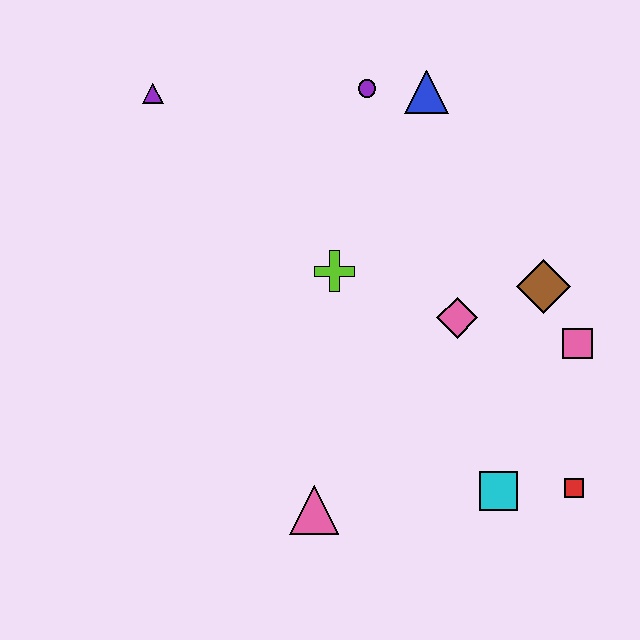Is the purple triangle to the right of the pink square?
No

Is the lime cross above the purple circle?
No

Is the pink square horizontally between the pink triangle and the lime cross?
No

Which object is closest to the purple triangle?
The purple circle is closest to the purple triangle.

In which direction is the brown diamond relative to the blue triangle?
The brown diamond is below the blue triangle.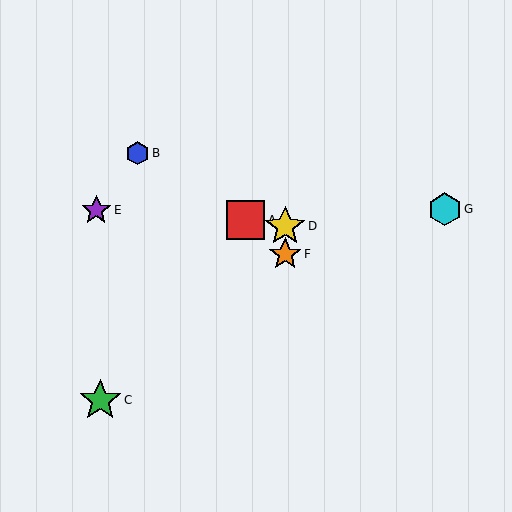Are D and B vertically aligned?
No, D is at x≈285 and B is at x≈137.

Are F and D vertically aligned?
Yes, both are at x≈285.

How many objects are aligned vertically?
2 objects (D, F) are aligned vertically.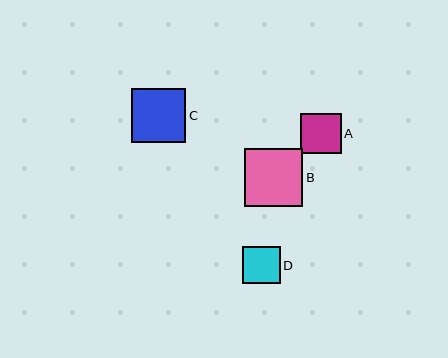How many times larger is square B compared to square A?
Square B is approximately 1.4 times the size of square A.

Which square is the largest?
Square B is the largest with a size of approximately 58 pixels.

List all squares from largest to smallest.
From largest to smallest: B, C, A, D.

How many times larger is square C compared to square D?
Square C is approximately 1.4 times the size of square D.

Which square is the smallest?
Square D is the smallest with a size of approximately 37 pixels.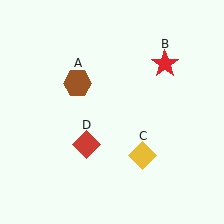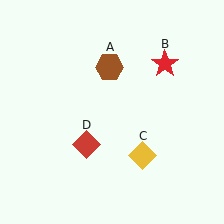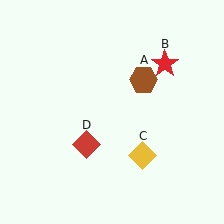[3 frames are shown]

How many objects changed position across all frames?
1 object changed position: brown hexagon (object A).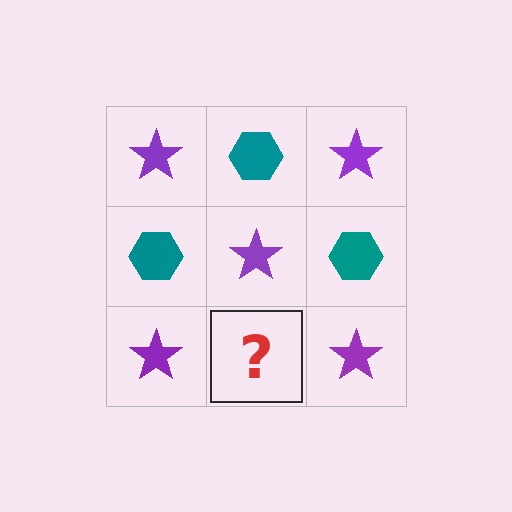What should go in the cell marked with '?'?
The missing cell should contain a teal hexagon.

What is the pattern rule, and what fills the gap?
The rule is that it alternates purple star and teal hexagon in a checkerboard pattern. The gap should be filled with a teal hexagon.